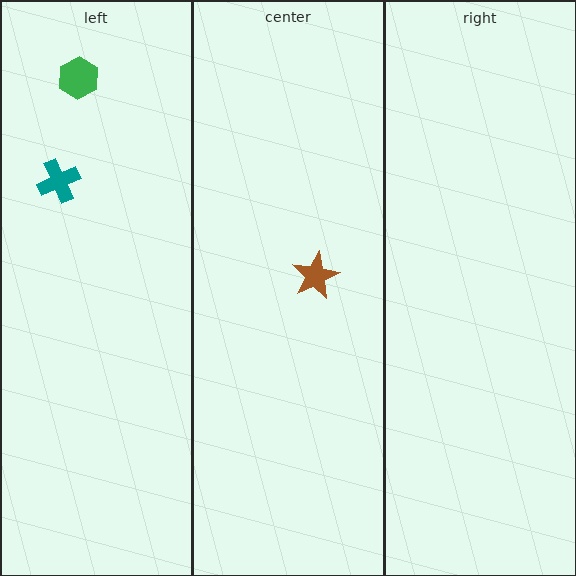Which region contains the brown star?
The center region.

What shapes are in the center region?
The brown star.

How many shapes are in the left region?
2.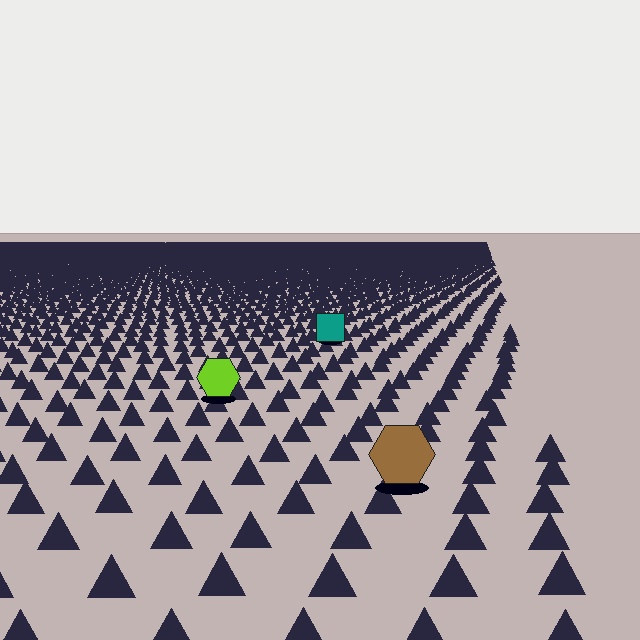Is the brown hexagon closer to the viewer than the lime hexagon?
Yes. The brown hexagon is closer — you can tell from the texture gradient: the ground texture is coarser near it.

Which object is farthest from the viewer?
The teal square is farthest from the viewer. It appears smaller and the ground texture around it is denser.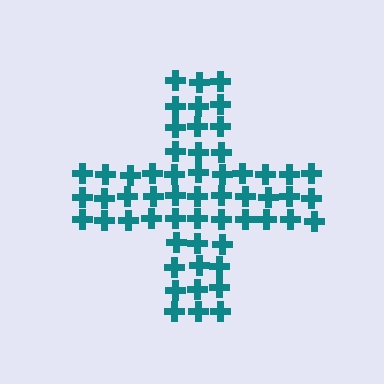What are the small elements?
The small elements are crosses.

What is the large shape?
The large shape is a cross.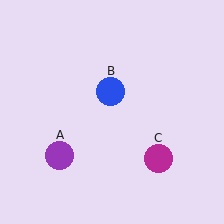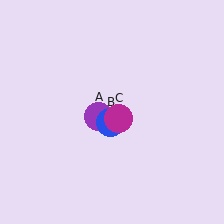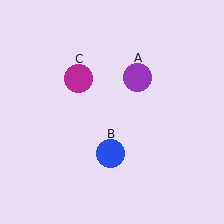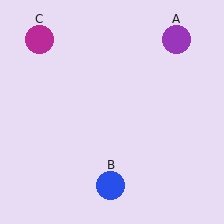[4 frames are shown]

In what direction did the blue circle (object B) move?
The blue circle (object B) moved down.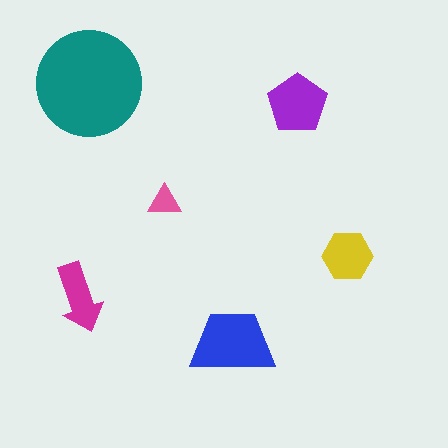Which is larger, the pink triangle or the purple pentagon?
The purple pentagon.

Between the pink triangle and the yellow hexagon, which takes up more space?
The yellow hexagon.